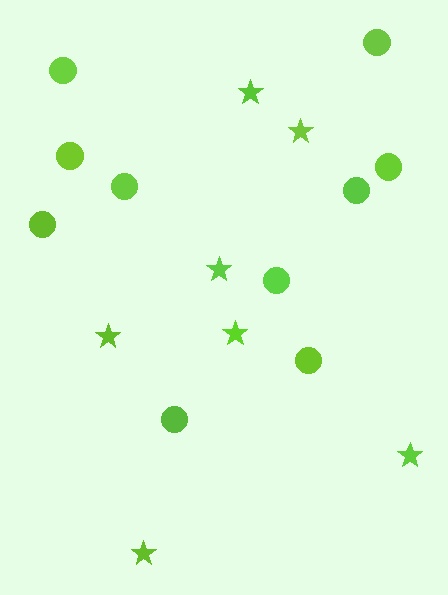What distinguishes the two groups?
There are 2 groups: one group of stars (7) and one group of circles (10).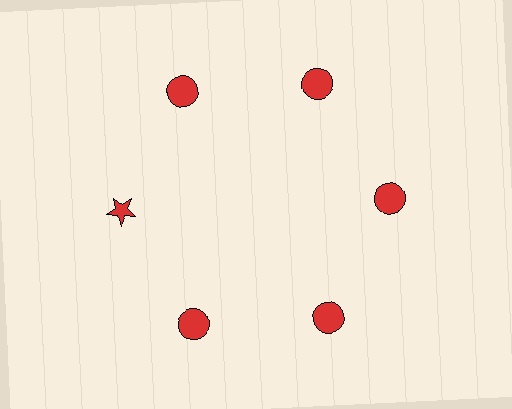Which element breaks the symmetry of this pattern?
The red star at roughly the 9 o'clock position breaks the symmetry. All other shapes are red circles.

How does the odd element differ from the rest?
It has a different shape: star instead of circle.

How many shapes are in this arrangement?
There are 6 shapes arranged in a ring pattern.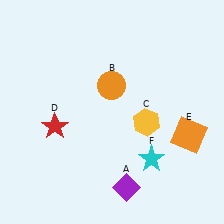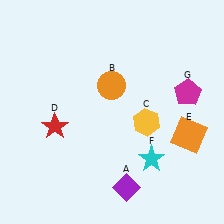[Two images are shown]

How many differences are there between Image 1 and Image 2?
There is 1 difference between the two images.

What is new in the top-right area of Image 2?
A magenta pentagon (G) was added in the top-right area of Image 2.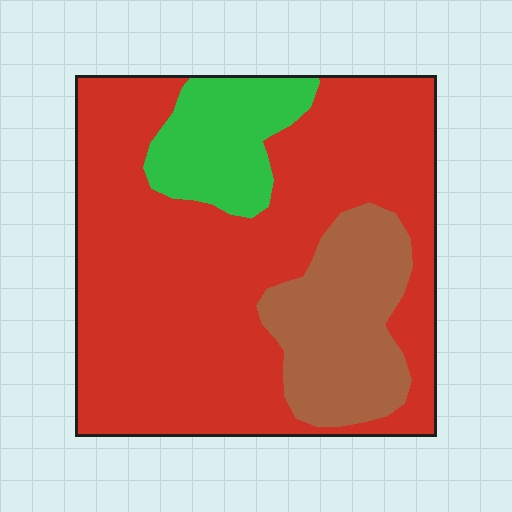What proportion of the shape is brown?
Brown covers about 20% of the shape.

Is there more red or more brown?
Red.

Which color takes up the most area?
Red, at roughly 70%.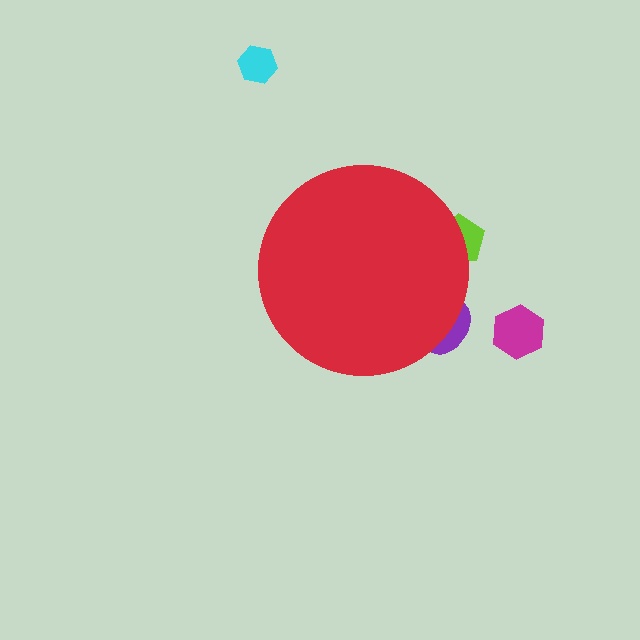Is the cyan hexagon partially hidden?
No, the cyan hexagon is fully visible.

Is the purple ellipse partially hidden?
Yes, the purple ellipse is partially hidden behind the red circle.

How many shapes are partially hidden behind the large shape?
2 shapes are partially hidden.